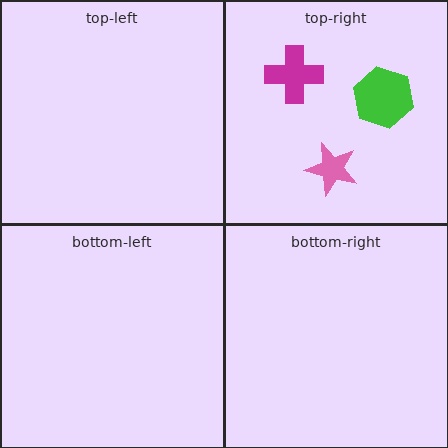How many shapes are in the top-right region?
3.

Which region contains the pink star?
The top-right region.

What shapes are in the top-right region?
The green hexagon, the pink star, the magenta cross.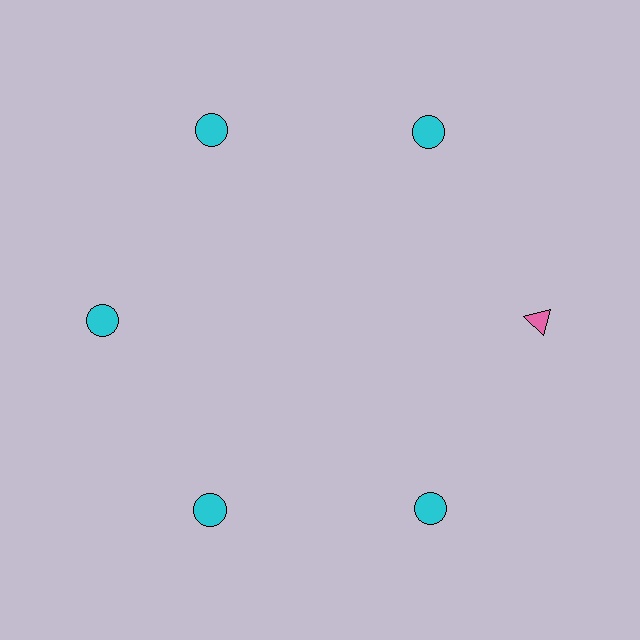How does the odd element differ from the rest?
It differs in both color (pink instead of cyan) and shape (triangle instead of circle).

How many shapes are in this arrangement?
There are 6 shapes arranged in a ring pattern.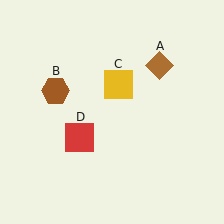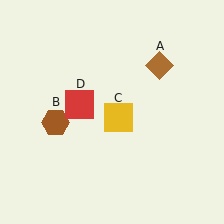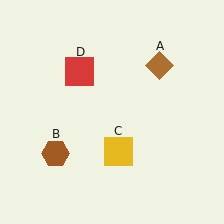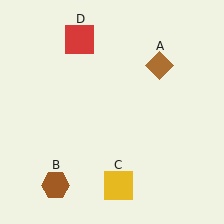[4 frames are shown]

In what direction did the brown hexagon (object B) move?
The brown hexagon (object B) moved down.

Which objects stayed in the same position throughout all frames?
Brown diamond (object A) remained stationary.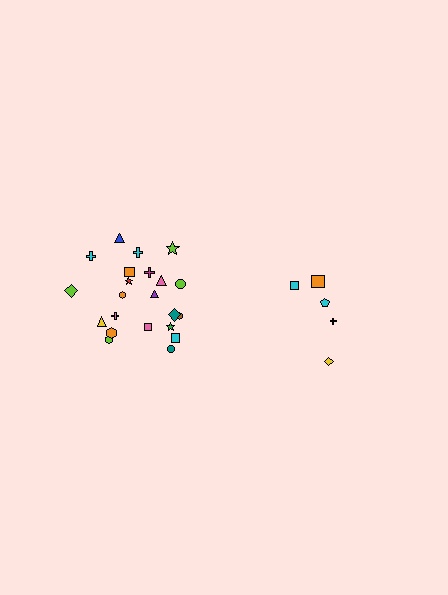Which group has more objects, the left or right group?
The left group.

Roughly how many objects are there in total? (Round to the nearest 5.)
Roughly 25 objects in total.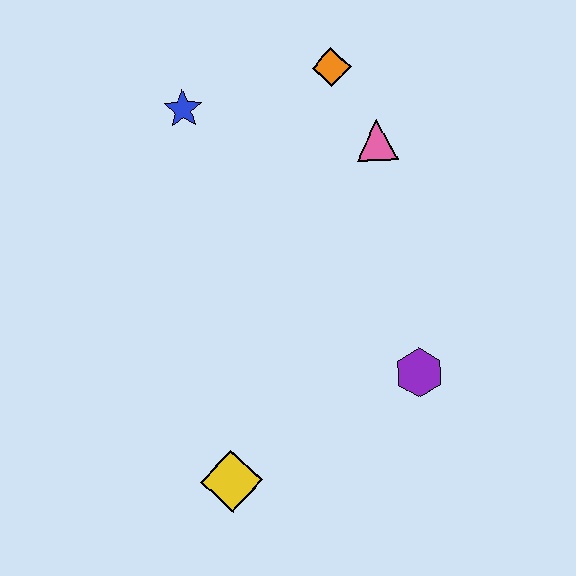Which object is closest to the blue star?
The orange diamond is closest to the blue star.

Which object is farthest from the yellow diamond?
The orange diamond is farthest from the yellow diamond.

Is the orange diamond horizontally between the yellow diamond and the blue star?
No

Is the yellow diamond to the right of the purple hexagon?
No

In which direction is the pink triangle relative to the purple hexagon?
The pink triangle is above the purple hexagon.